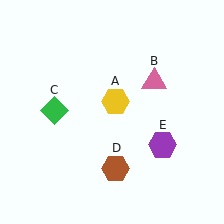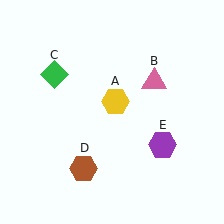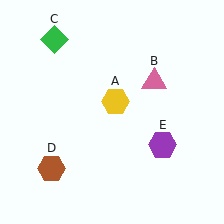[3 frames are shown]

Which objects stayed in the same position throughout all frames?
Yellow hexagon (object A) and pink triangle (object B) and purple hexagon (object E) remained stationary.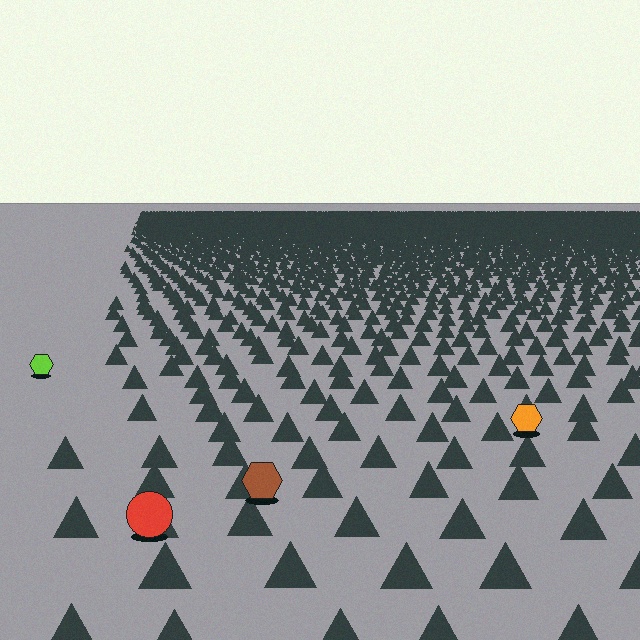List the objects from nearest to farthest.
From nearest to farthest: the red circle, the brown hexagon, the orange hexagon, the lime hexagon.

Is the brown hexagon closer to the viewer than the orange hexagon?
Yes. The brown hexagon is closer — you can tell from the texture gradient: the ground texture is coarser near it.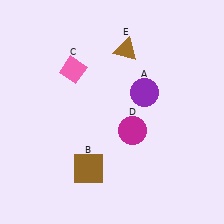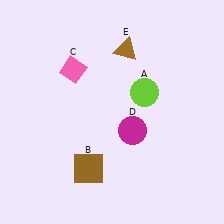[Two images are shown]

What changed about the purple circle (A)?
In Image 1, A is purple. In Image 2, it changed to lime.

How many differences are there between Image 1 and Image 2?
There is 1 difference between the two images.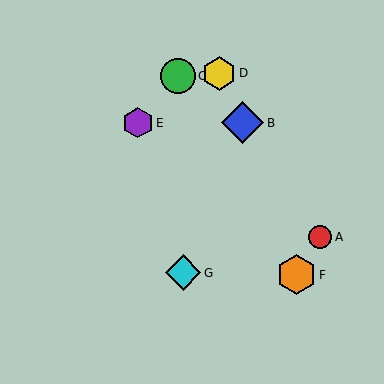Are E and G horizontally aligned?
No, E is at y≈123 and G is at y≈273.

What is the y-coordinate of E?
Object E is at y≈123.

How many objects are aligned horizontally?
2 objects (B, E) are aligned horizontally.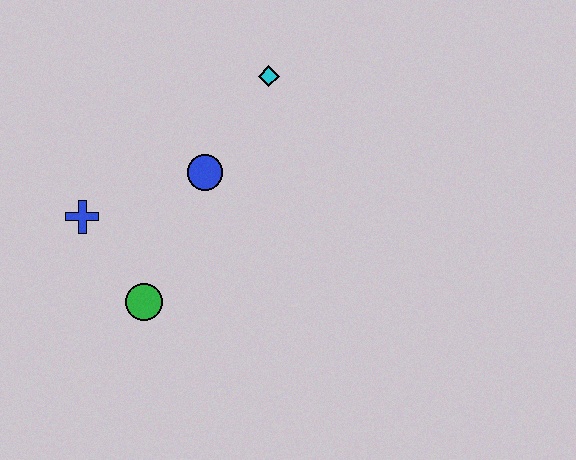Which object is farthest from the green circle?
The cyan diamond is farthest from the green circle.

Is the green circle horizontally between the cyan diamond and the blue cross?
Yes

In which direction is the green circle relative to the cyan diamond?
The green circle is below the cyan diamond.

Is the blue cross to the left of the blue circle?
Yes